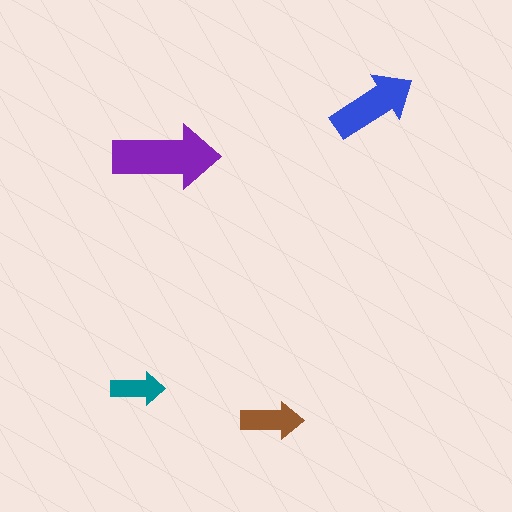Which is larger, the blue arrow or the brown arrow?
The blue one.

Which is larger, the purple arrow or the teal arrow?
The purple one.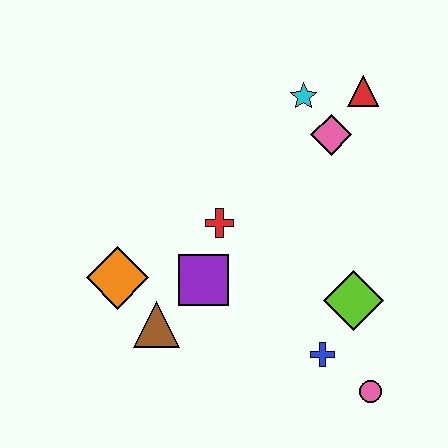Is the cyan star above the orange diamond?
Yes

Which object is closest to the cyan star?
The pink diamond is closest to the cyan star.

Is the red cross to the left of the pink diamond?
Yes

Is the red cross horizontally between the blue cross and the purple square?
Yes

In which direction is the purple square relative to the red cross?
The purple square is below the red cross.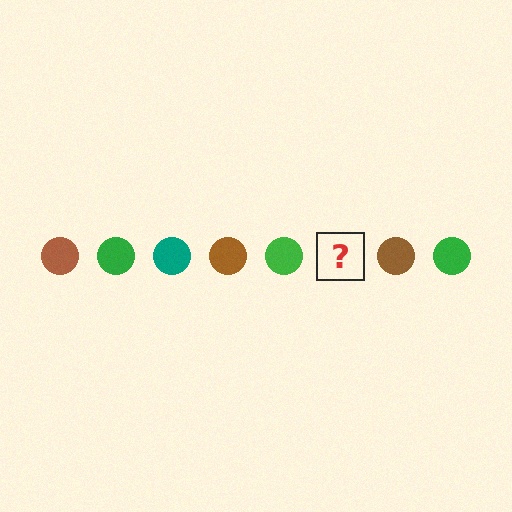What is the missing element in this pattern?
The missing element is a teal circle.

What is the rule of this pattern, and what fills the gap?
The rule is that the pattern cycles through brown, green, teal circles. The gap should be filled with a teal circle.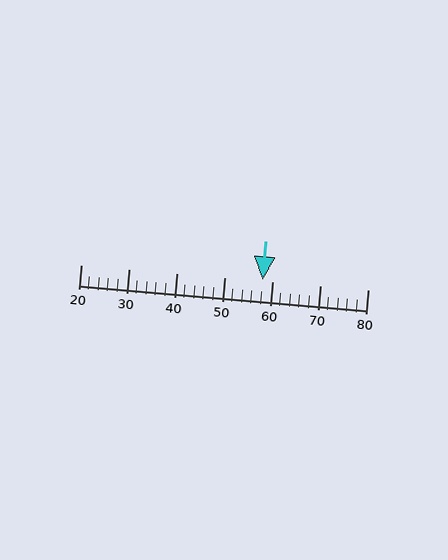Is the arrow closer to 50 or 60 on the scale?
The arrow is closer to 60.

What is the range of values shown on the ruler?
The ruler shows values from 20 to 80.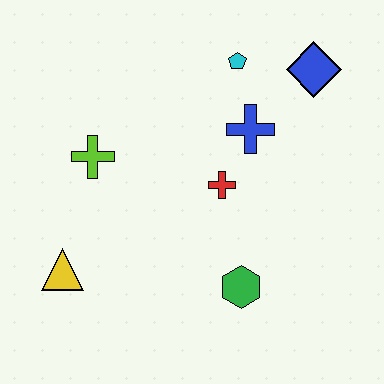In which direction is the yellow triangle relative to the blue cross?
The yellow triangle is to the left of the blue cross.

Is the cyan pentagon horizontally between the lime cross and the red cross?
No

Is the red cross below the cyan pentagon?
Yes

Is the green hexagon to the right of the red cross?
Yes